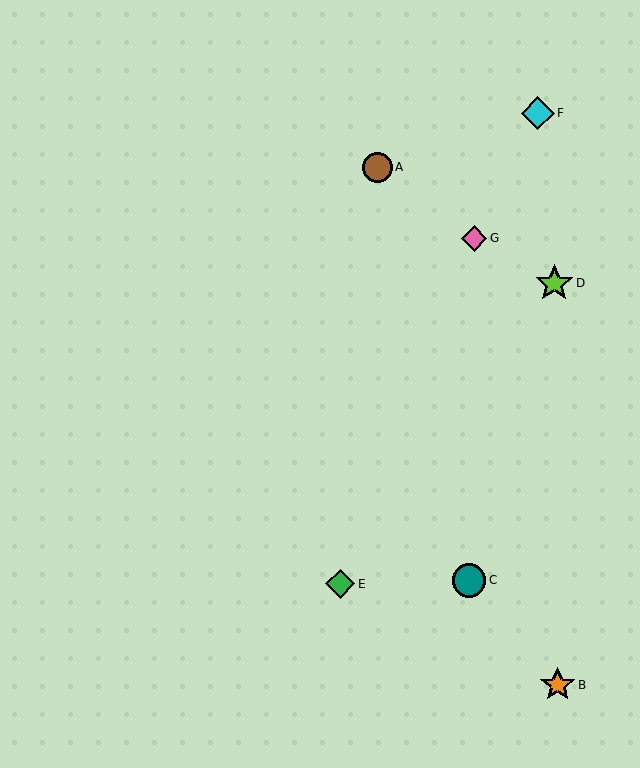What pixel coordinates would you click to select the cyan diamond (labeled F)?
Click at (538, 113) to select the cyan diamond F.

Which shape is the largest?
The lime star (labeled D) is the largest.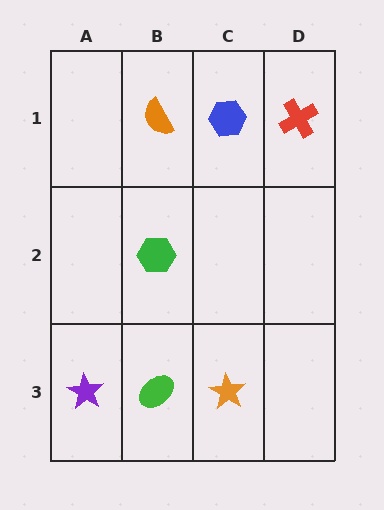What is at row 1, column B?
An orange semicircle.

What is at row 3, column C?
An orange star.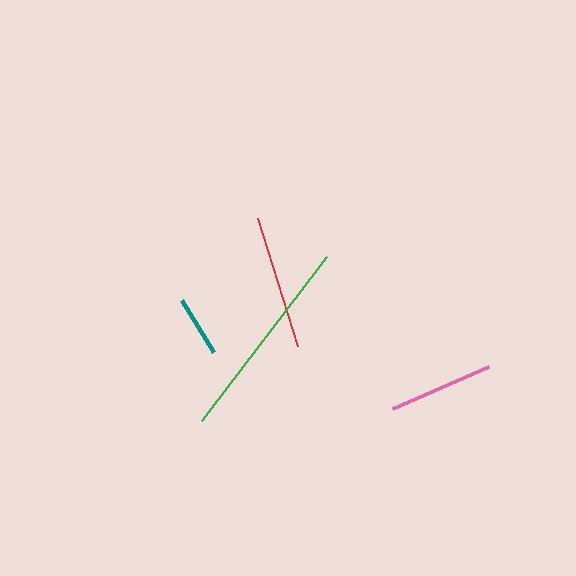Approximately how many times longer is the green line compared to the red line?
The green line is approximately 1.5 times the length of the red line.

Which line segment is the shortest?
The teal line is the shortest at approximately 61 pixels.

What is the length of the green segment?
The green segment is approximately 206 pixels long.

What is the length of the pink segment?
The pink segment is approximately 104 pixels long.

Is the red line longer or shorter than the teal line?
The red line is longer than the teal line.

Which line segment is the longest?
The green line is the longest at approximately 206 pixels.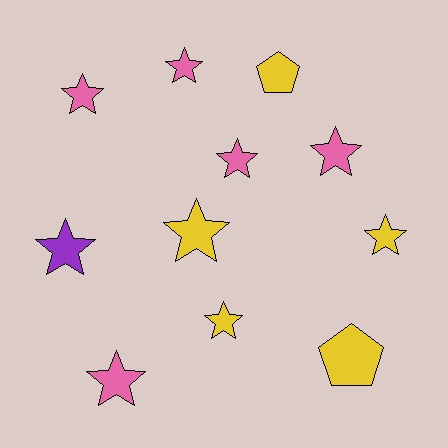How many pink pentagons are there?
There are no pink pentagons.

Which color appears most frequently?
Yellow, with 5 objects.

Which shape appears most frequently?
Star, with 9 objects.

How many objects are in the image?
There are 11 objects.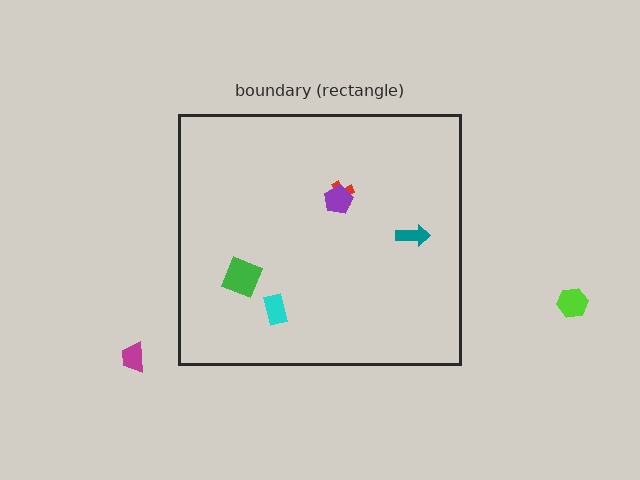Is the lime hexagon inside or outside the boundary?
Outside.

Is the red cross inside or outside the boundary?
Inside.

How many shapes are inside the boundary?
5 inside, 2 outside.